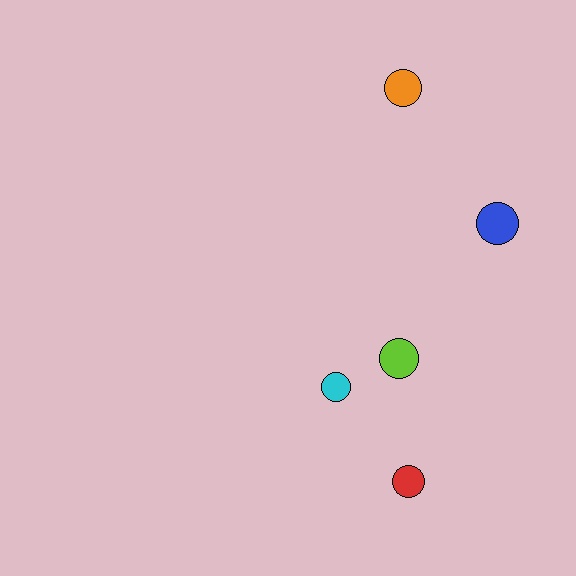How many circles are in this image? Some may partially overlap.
There are 5 circles.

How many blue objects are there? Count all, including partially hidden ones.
There is 1 blue object.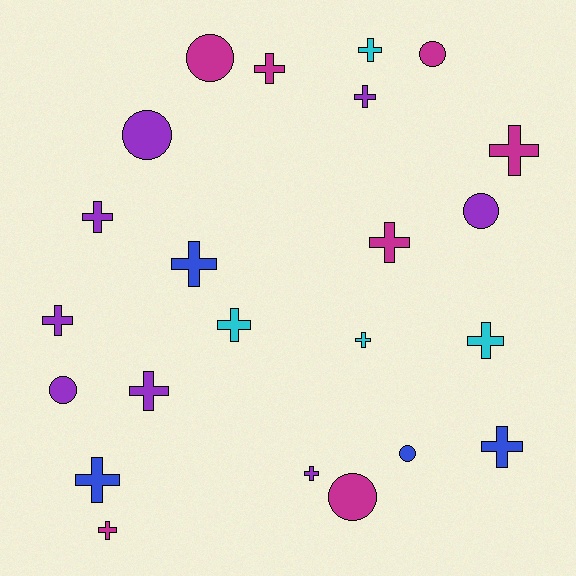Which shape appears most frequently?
Cross, with 16 objects.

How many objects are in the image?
There are 23 objects.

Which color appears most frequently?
Purple, with 8 objects.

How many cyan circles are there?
There are no cyan circles.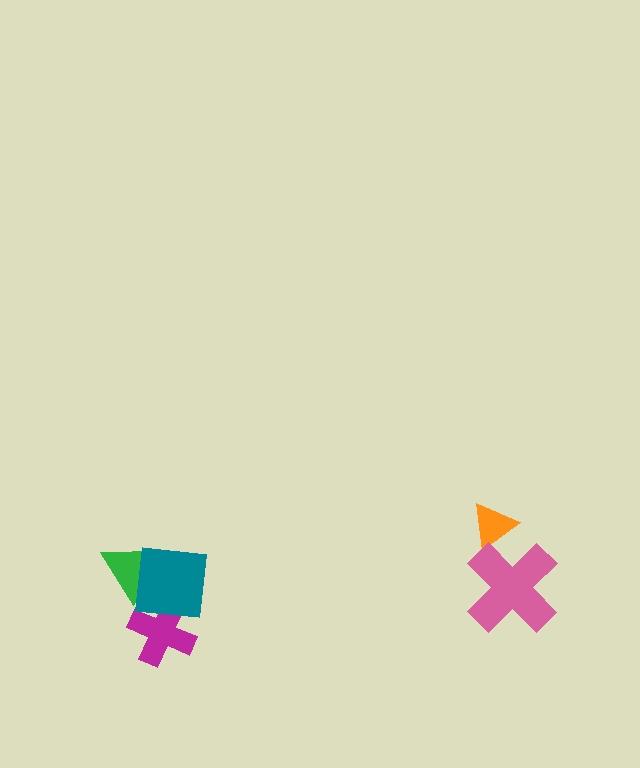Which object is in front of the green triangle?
The teal square is in front of the green triangle.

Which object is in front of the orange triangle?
The pink cross is in front of the orange triangle.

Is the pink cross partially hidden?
No, no other shape covers it.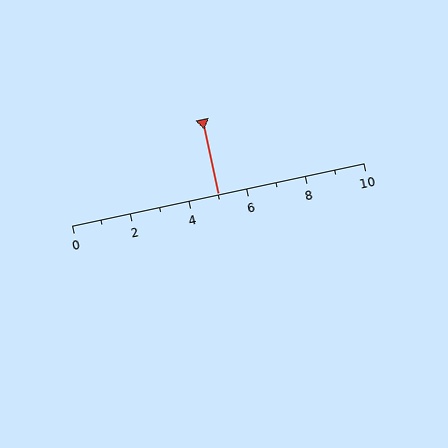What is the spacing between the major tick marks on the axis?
The major ticks are spaced 2 apart.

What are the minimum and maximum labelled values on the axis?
The axis runs from 0 to 10.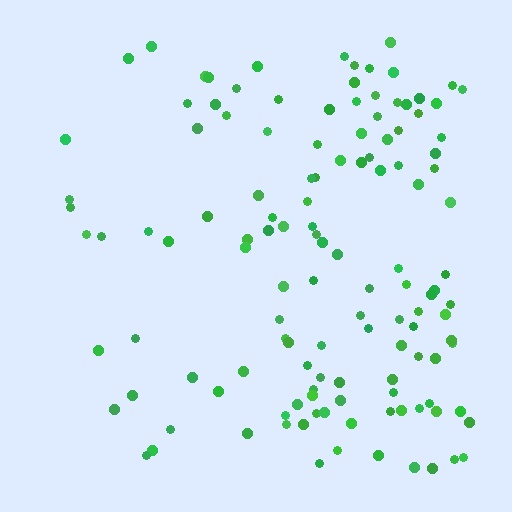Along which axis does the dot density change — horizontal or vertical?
Horizontal.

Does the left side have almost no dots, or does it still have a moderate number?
Still a moderate number, just noticeably fewer than the right.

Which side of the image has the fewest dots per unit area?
The left.